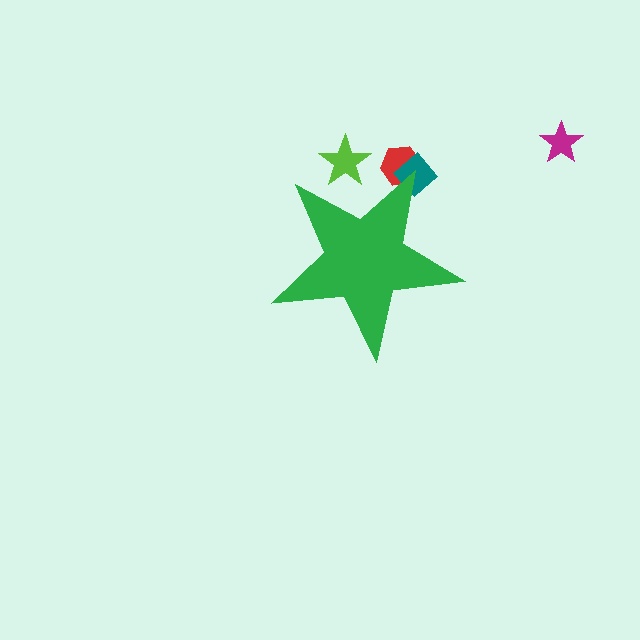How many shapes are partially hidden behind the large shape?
3 shapes are partially hidden.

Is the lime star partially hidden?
Yes, the lime star is partially hidden behind the green star.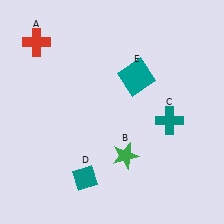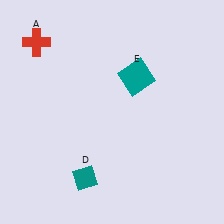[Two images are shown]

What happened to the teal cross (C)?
The teal cross (C) was removed in Image 2. It was in the bottom-right area of Image 1.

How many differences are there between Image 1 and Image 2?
There are 2 differences between the two images.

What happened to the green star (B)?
The green star (B) was removed in Image 2. It was in the bottom-right area of Image 1.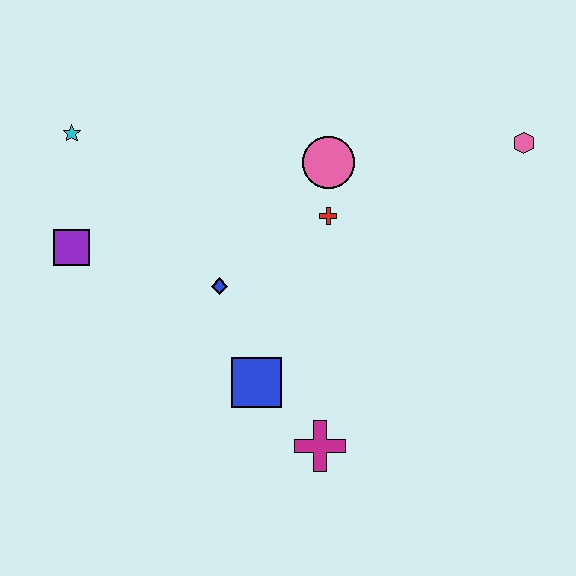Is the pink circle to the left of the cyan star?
No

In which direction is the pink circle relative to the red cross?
The pink circle is above the red cross.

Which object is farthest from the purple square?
The pink hexagon is farthest from the purple square.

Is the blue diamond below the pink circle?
Yes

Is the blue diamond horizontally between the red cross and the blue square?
No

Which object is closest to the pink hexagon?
The pink circle is closest to the pink hexagon.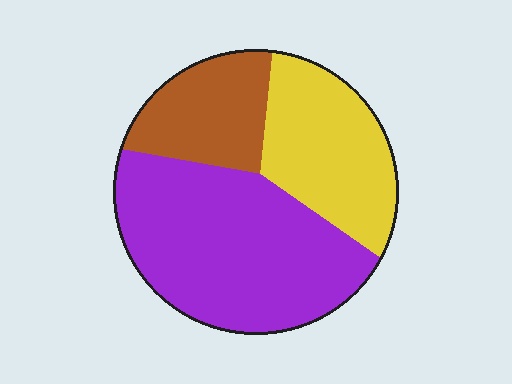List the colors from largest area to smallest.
From largest to smallest: purple, yellow, brown.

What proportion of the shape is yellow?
Yellow covers around 30% of the shape.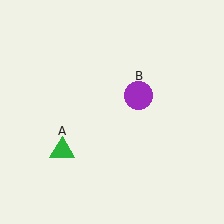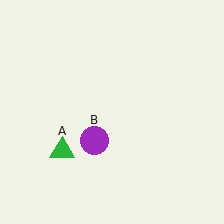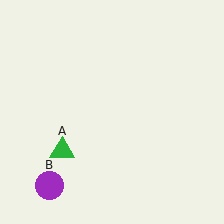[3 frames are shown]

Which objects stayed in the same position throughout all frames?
Green triangle (object A) remained stationary.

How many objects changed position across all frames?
1 object changed position: purple circle (object B).